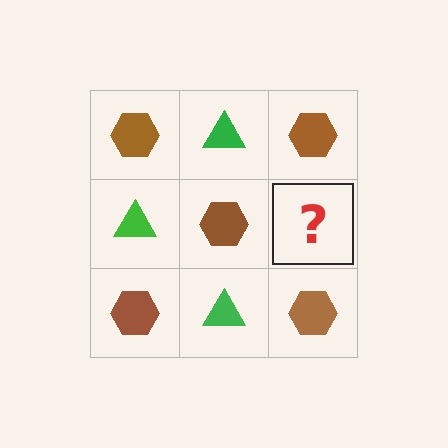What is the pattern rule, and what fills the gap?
The rule is that it alternates brown hexagon and green triangle in a checkerboard pattern. The gap should be filled with a green triangle.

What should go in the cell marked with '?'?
The missing cell should contain a green triangle.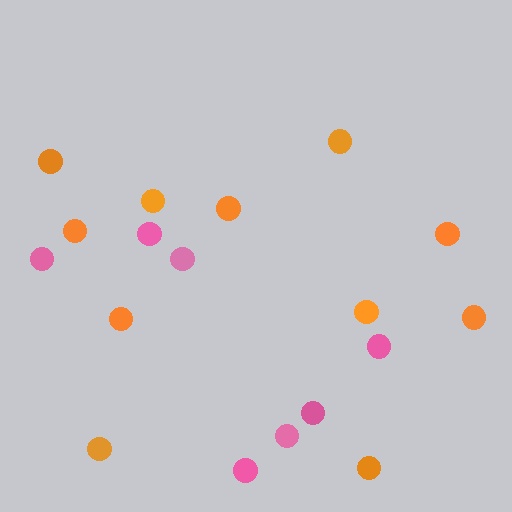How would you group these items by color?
There are 2 groups: one group of orange circles (11) and one group of pink circles (7).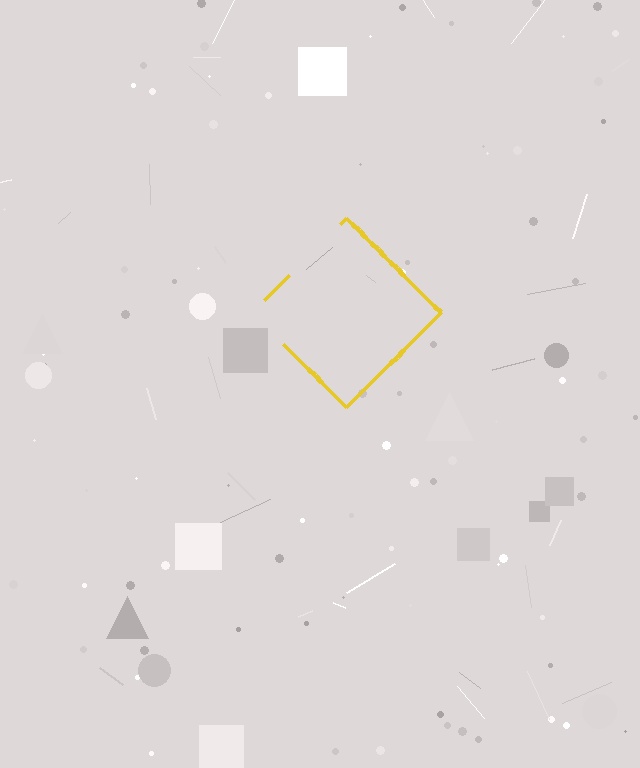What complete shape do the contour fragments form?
The contour fragments form a diamond.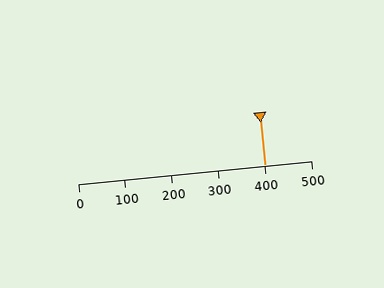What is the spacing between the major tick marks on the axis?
The major ticks are spaced 100 apart.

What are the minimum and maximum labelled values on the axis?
The axis runs from 0 to 500.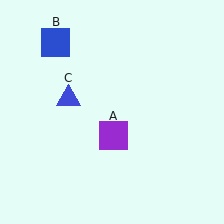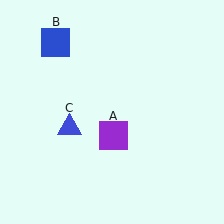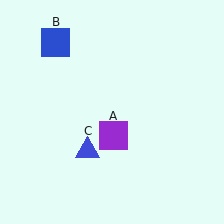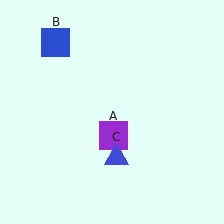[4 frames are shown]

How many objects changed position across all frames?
1 object changed position: blue triangle (object C).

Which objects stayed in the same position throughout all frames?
Purple square (object A) and blue square (object B) remained stationary.